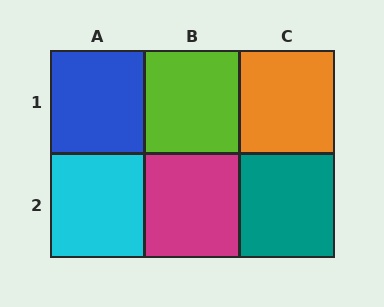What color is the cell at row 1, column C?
Orange.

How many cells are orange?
1 cell is orange.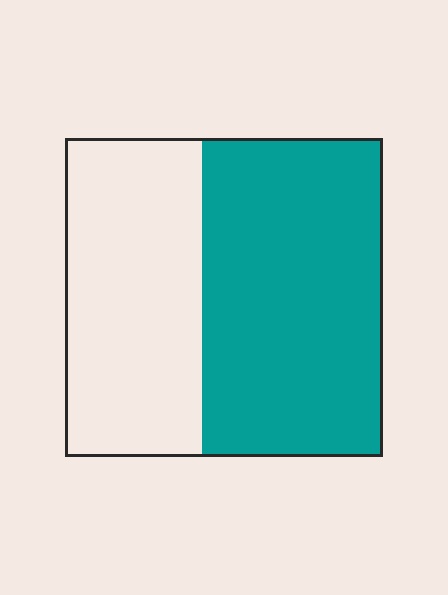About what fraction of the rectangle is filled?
About three fifths (3/5).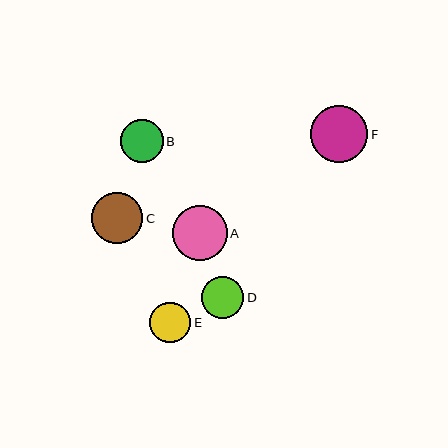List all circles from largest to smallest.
From largest to smallest: F, A, C, B, D, E.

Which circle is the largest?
Circle F is the largest with a size of approximately 57 pixels.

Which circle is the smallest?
Circle E is the smallest with a size of approximately 41 pixels.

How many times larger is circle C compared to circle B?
Circle C is approximately 1.2 times the size of circle B.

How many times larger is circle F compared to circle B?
Circle F is approximately 1.3 times the size of circle B.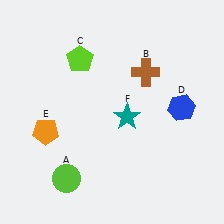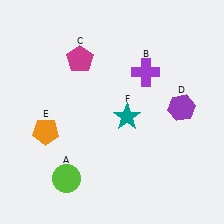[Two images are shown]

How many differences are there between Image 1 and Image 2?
There are 3 differences between the two images.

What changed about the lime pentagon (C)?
In Image 1, C is lime. In Image 2, it changed to magenta.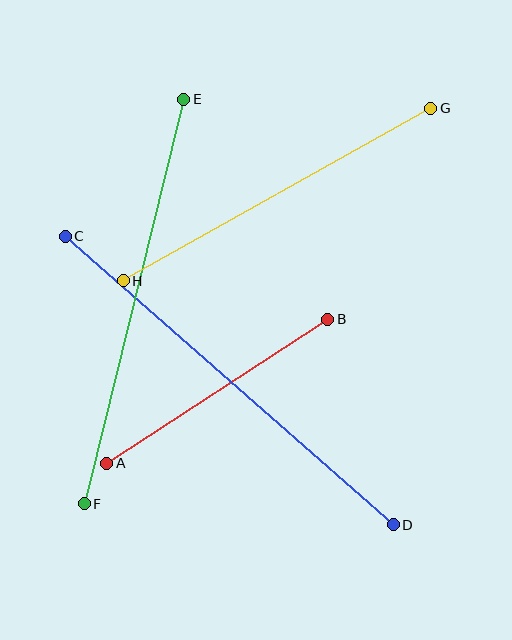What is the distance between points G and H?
The distance is approximately 353 pixels.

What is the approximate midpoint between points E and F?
The midpoint is at approximately (134, 301) pixels.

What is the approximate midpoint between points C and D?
The midpoint is at approximately (229, 380) pixels.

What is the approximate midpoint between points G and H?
The midpoint is at approximately (277, 194) pixels.